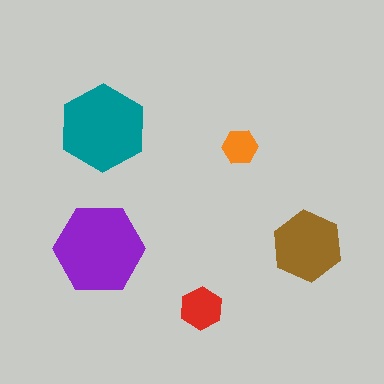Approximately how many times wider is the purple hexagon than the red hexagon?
About 2 times wider.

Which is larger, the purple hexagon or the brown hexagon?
The purple one.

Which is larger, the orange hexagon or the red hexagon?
The red one.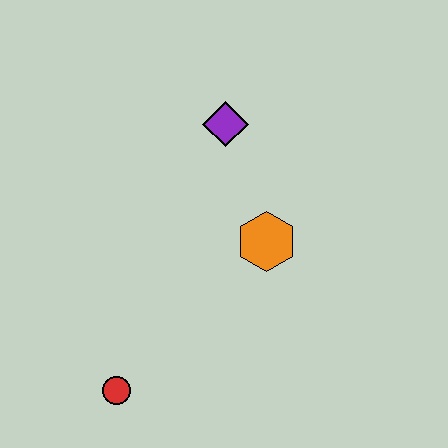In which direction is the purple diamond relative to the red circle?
The purple diamond is above the red circle.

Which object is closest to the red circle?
The orange hexagon is closest to the red circle.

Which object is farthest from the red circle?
The purple diamond is farthest from the red circle.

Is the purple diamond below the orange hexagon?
No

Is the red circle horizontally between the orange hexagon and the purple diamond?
No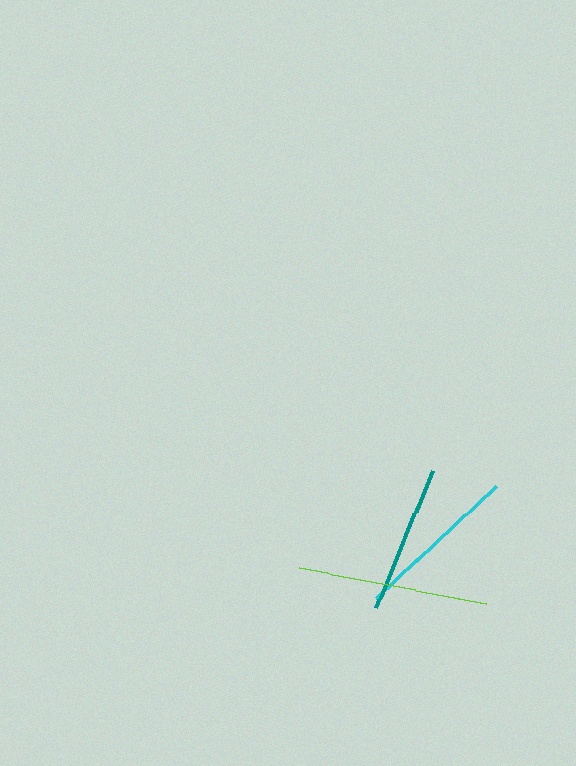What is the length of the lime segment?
The lime segment is approximately 191 pixels long.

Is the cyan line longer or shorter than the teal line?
The cyan line is longer than the teal line.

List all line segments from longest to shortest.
From longest to shortest: lime, cyan, teal.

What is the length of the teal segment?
The teal segment is approximately 148 pixels long.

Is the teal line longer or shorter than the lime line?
The lime line is longer than the teal line.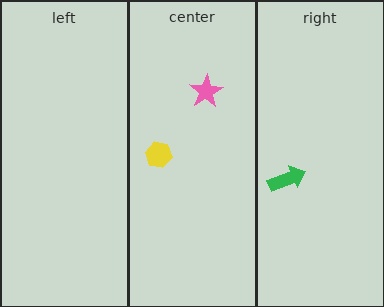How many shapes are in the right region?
1.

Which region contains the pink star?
The center region.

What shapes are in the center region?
The pink star, the yellow hexagon.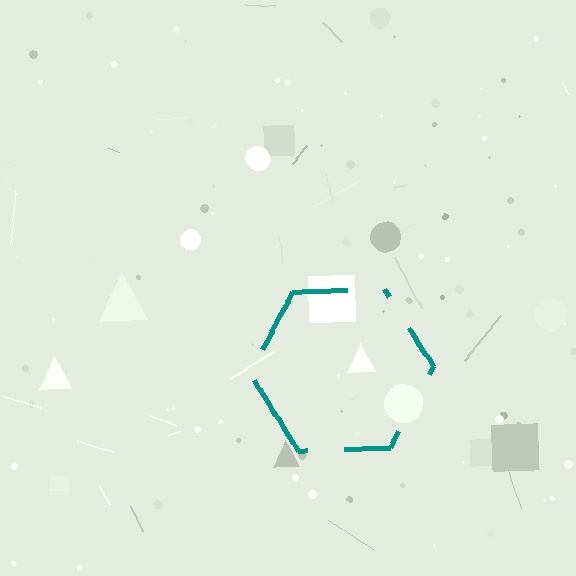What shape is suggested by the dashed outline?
The dashed outline suggests a hexagon.